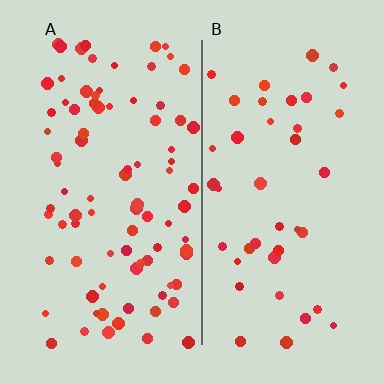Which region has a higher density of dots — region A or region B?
A (the left).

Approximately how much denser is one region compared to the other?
Approximately 2.0× — region A over region B.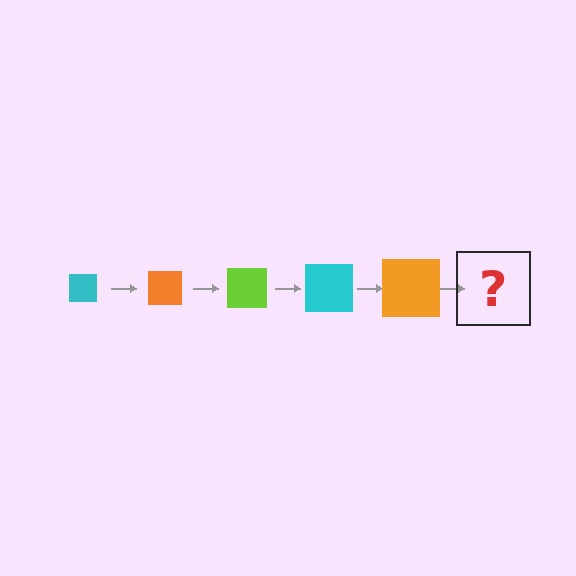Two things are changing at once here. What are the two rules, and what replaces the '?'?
The two rules are that the square grows larger each step and the color cycles through cyan, orange, and lime. The '?' should be a lime square, larger than the previous one.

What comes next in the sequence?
The next element should be a lime square, larger than the previous one.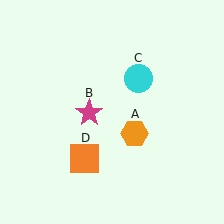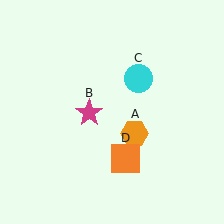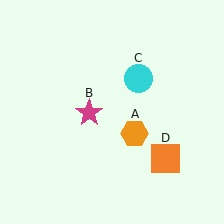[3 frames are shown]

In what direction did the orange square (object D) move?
The orange square (object D) moved right.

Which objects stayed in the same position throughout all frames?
Orange hexagon (object A) and magenta star (object B) and cyan circle (object C) remained stationary.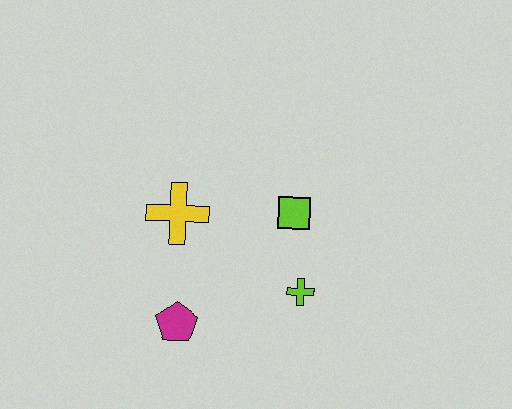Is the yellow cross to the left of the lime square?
Yes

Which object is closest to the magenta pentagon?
The yellow cross is closest to the magenta pentagon.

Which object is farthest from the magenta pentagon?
The lime square is farthest from the magenta pentagon.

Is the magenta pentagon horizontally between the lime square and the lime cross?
No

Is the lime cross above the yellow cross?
No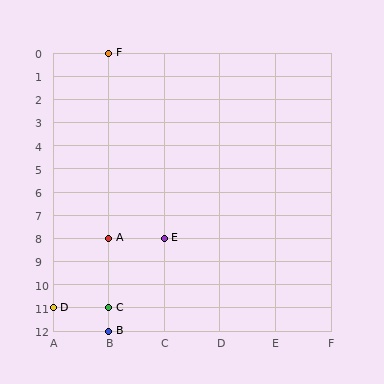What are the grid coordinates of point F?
Point F is at grid coordinates (B, 0).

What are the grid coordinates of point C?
Point C is at grid coordinates (B, 11).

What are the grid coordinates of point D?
Point D is at grid coordinates (A, 11).